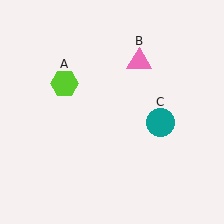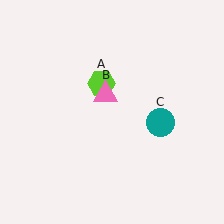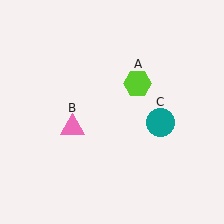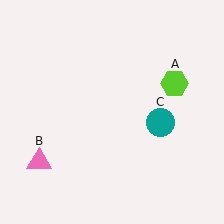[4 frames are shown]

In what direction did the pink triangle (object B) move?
The pink triangle (object B) moved down and to the left.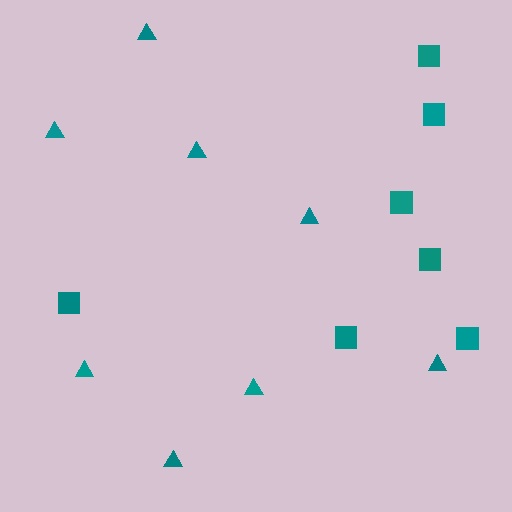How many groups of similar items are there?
There are 2 groups: one group of triangles (8) and one group of squares (7).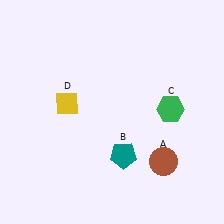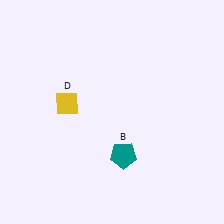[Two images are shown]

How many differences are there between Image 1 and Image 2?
There are 2 differences between the two images.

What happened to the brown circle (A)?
The brown circle (A) was removed in Image 2. It was in the bottom-right area of Image 1.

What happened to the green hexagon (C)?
The green hexagon (C) was removed in Image 2. It was in the top-right area of Image 1.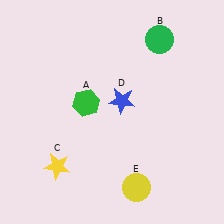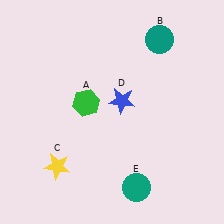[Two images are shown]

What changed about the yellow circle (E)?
In Image 1, E is yellow. In Image 2, it changed to teal.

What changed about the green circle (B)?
In Image 1, B is green. In Image 2, it changed to teal.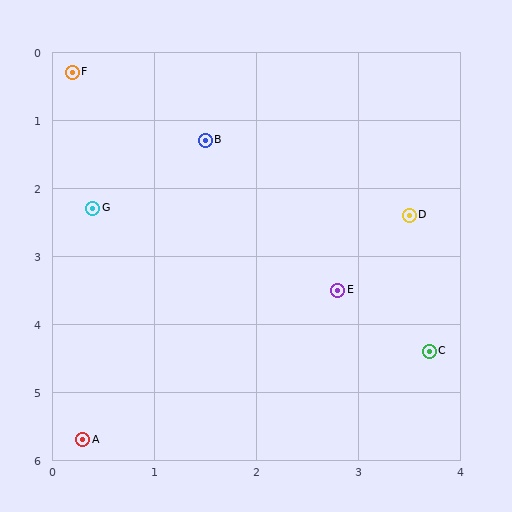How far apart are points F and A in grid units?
Points F and A are about 5.4 grid units apart.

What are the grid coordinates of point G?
Point G is at approximately (0.4, 2.3).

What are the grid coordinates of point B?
Point B is at approximately (1.5, 1.3).